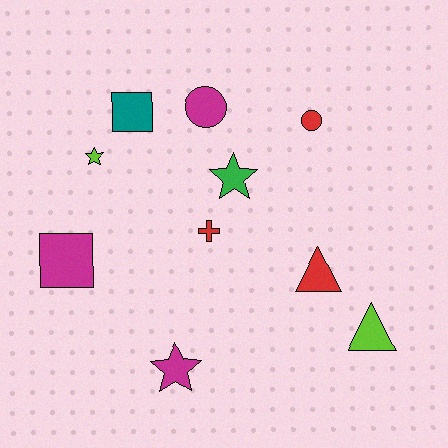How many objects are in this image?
There are 10 objects.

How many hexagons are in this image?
There are no hexagons.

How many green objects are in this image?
There is 1 green object.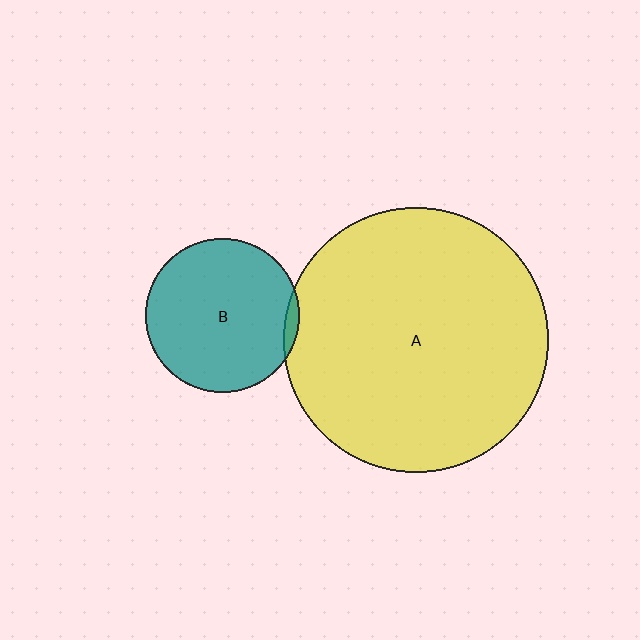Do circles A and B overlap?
Yes.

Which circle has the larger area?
Circle A (yellow).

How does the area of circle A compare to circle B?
Approximately 3.0 times.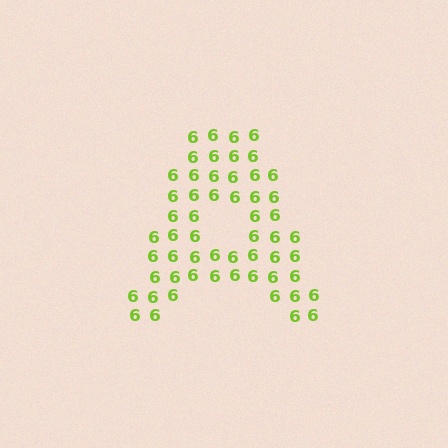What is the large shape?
The large shape is the letter A.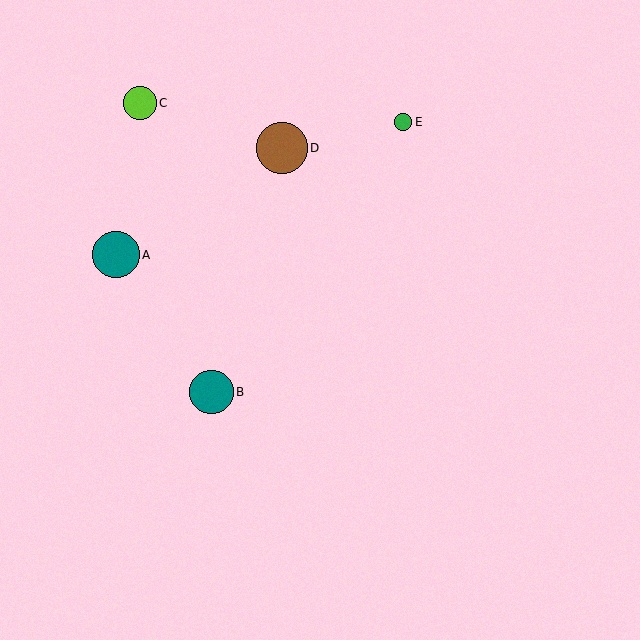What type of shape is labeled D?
Shape D is a brown circle.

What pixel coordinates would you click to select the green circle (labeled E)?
Click at (403, 122) to select the green circle E.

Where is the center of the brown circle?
The center of the brown circle is at (282, 148).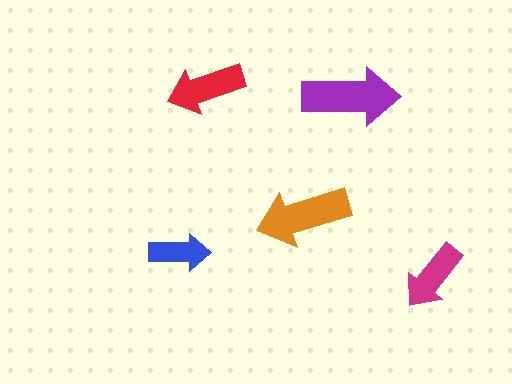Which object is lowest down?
The magenta arrow is bottommost.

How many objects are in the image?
There are 5 objects in the image.